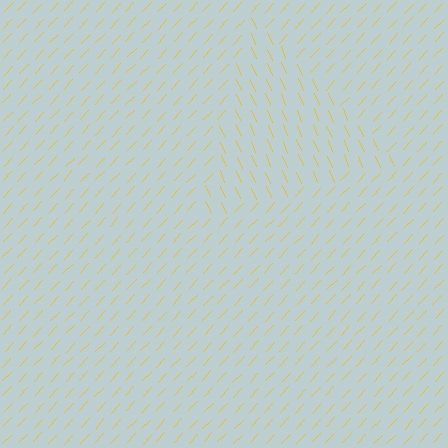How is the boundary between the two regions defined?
The boundary is defined purely by a change in line orientation (approximately 66 degrees difference). All lines are the same color and thickness.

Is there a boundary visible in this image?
Yes, there is a texture boundary formed by a change in line orientation.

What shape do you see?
I see a triangle.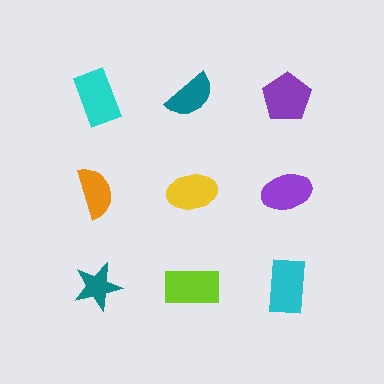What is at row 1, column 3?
A purple pentagon.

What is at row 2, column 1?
An orange semicircle.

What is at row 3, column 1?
A teal star.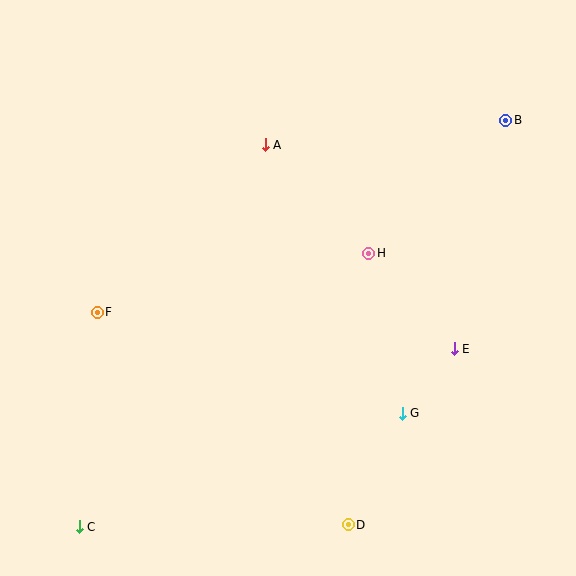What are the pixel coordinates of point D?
Point D is at (348, 525).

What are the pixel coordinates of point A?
Point A is at (265, 145).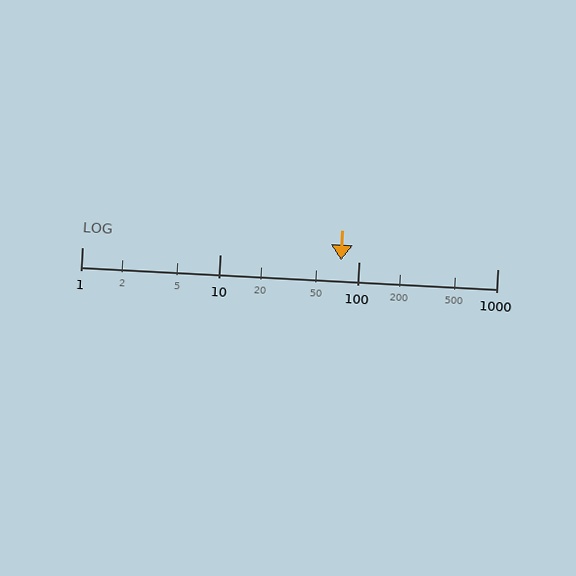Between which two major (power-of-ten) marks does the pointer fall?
The pointer is between 10 and 100.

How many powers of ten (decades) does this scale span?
The scale spans 3 decades, from 1 to 1000.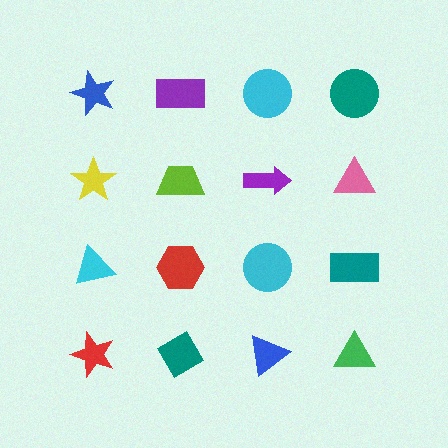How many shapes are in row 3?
4 shapes.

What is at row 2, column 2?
A lime trapezoid.